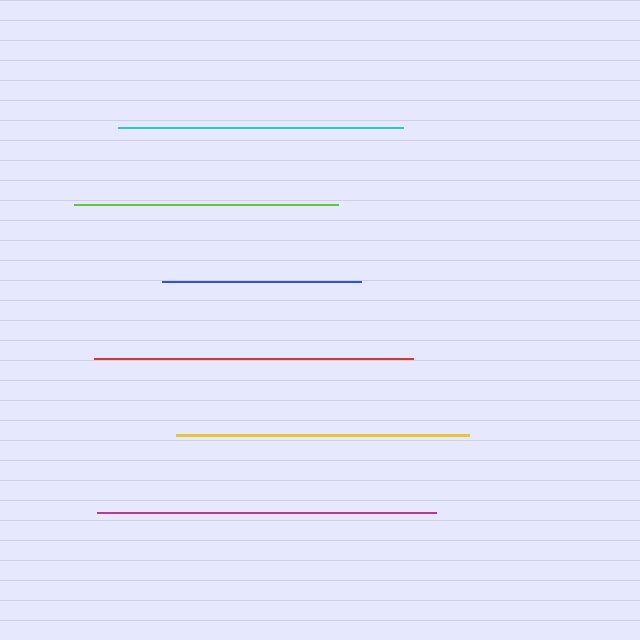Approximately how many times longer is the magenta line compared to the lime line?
The magenta line is approximately 1.3 times the length of the lime line.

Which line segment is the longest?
The magenta line is the longest at approximately 339 pixels.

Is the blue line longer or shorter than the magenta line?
The magenta line is longer than the blue line.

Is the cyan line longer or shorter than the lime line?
The cyan line is longer than the lime line.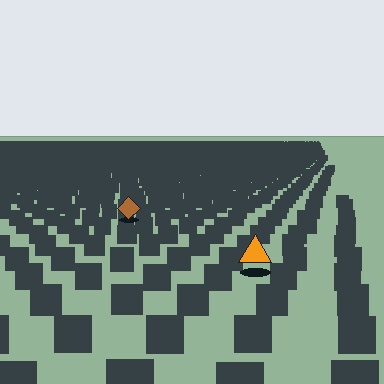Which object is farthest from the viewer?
The brown diamond is farthest from the viewer. It appears smaller and the ground texture around it is denser.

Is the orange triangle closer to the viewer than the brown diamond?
Yes. The orange triangle is closer — you can tell from the texture gradient: the ground texture is coarser near it.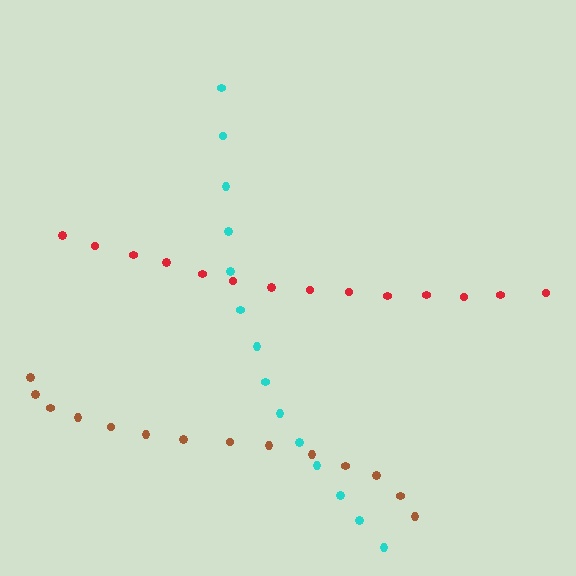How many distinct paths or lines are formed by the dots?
There are 3 distinct paths.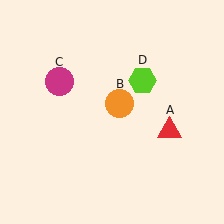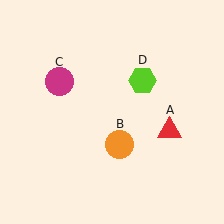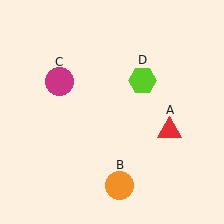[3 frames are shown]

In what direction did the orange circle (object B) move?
The orange circle (object B) moved down.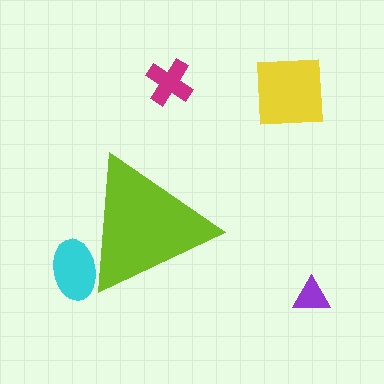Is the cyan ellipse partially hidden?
Yes, the cyan ellipse is partially hidden behind the lime triangle.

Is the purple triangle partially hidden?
No, the purple triangle is fully visible.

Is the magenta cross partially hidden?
No, the magenta cross is fully visible.